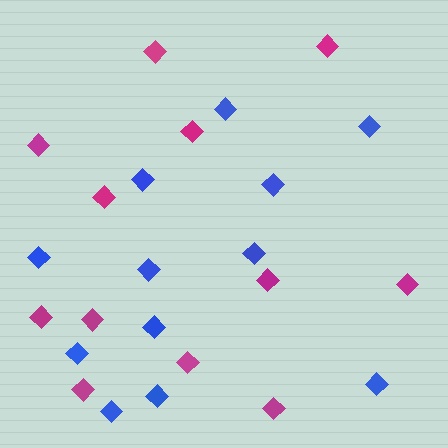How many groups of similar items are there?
There are 2 groups: one group of magenta diamonds (12) and one group of blue diamonds (12).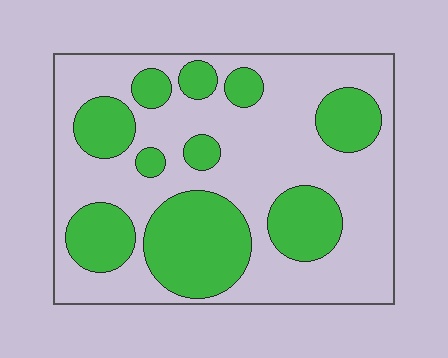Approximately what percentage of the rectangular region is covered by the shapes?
Approximately 35%.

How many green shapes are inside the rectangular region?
10.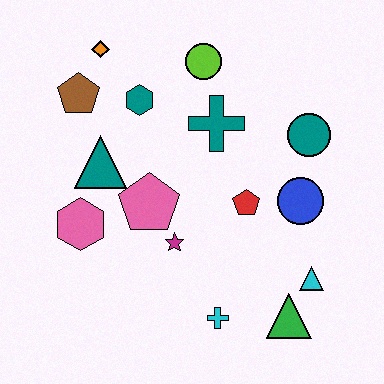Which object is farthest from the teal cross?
The green triangle is farthest from the teal cross.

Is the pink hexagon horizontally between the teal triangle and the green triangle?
No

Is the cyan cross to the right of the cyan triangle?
No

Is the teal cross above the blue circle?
Yes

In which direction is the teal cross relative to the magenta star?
The teal cross is above the magenta star.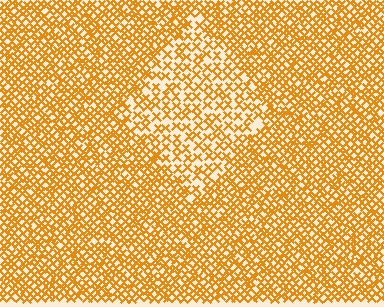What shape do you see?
I see a diamond.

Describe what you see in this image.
The image contains small orange elements arranged at two different densities. A diamond-shaped region is visible where the elements are less densely packed than the surrounding area.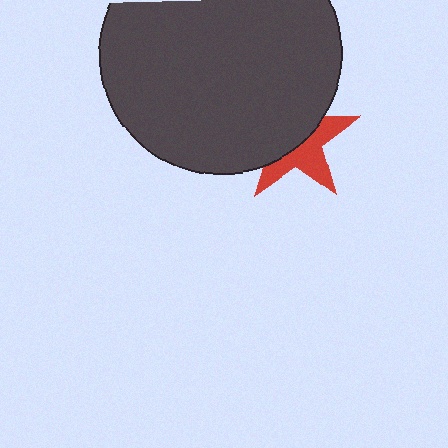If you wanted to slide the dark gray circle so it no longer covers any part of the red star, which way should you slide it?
Slide it toward the upper-left — that is the most direct way to separate the two shapes.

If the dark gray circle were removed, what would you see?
You would see the complete red star.